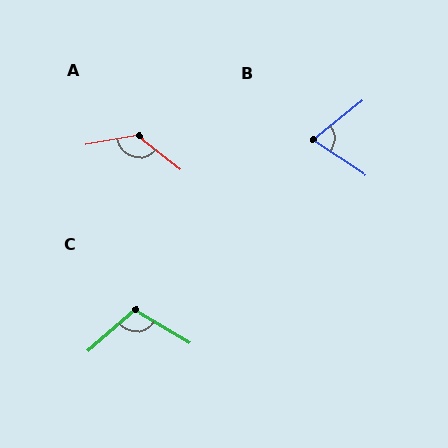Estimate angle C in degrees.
Approximately 108 degrees.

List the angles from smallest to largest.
B (72°), C (108°), A (132°).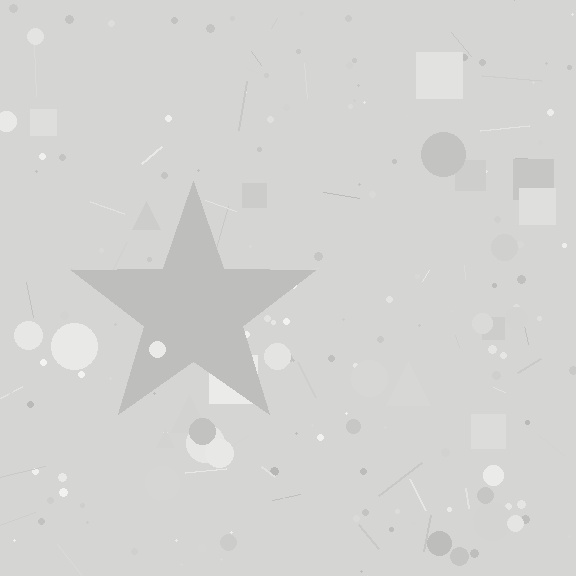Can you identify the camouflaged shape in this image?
The camouflaged shape is a star.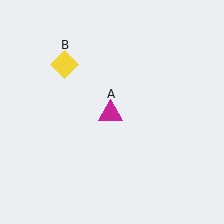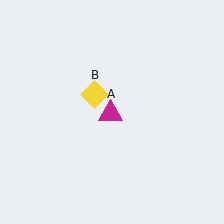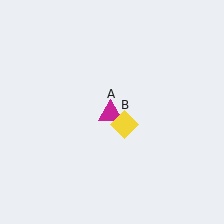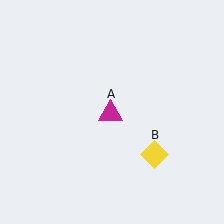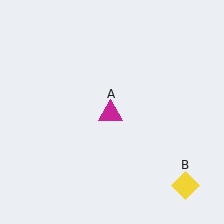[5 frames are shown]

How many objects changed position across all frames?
1 object changed position: yellow diamond (object B).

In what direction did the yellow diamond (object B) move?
The yellow diamond (object B) moved down and to the right.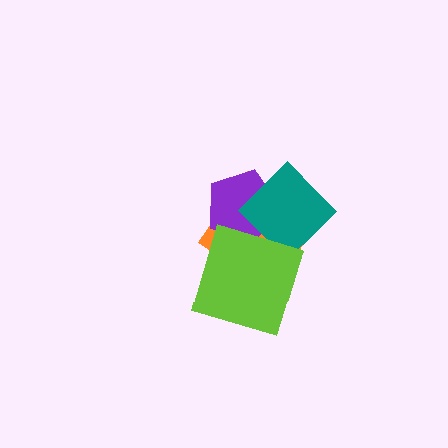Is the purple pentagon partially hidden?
Yes, it is partially covered by another shape.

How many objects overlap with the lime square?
3 objects overlap with the lime square.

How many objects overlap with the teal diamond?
3 objects overlap with the teal diamond.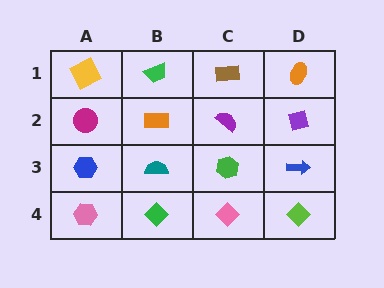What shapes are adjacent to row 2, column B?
A green trapezoid (row 1, column B), a teal semicircle (row 3, column B), a magenta circle (row 2, column A), a purple semicircle (row 2, column C).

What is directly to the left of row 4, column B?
A pink hexagon.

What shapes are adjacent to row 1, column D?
A purple square (row 2, column D), a brown rectangle (row 1, column C).